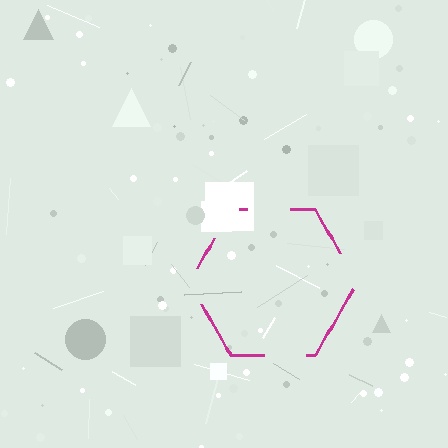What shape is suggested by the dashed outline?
The dashed outline suggests a hexagon.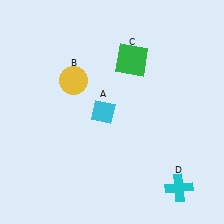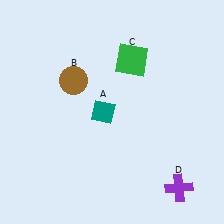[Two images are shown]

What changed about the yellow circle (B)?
In Image 1, B is yellow. In Image 2, it changed to brown.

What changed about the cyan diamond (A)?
In Image 1, A is cyan. In Image 2, it changed to teal.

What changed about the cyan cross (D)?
In Image 1, D is cyan. In Image 2, it changed to purple.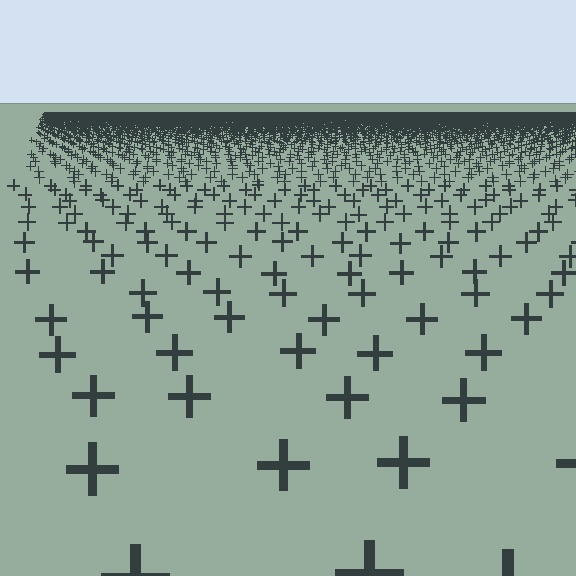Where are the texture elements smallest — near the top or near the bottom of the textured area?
Near the top.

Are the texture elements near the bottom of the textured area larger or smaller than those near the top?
Larger. Near the bottom, elements are closer to the viewer and appear at a bigger on-screen size.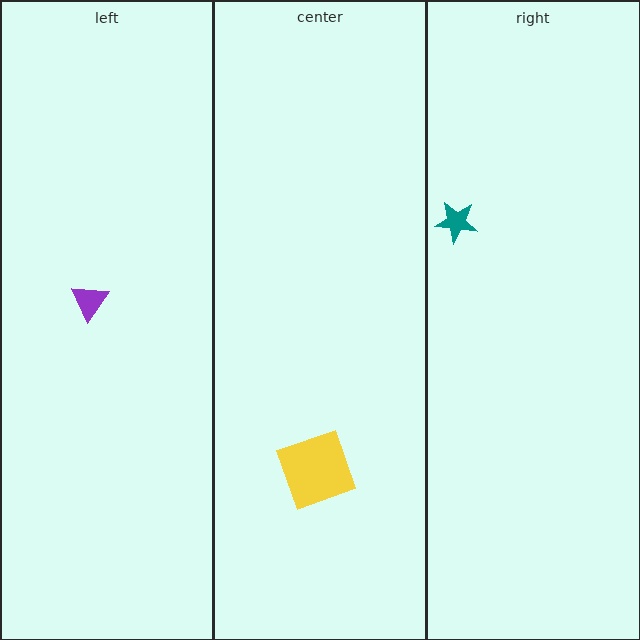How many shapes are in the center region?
1.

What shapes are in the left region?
The purple triangle.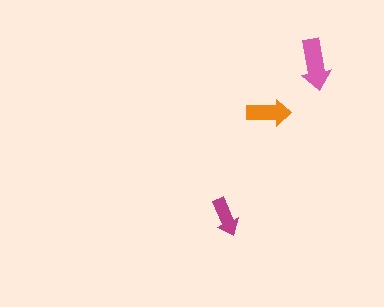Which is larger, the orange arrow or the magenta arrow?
The orange one.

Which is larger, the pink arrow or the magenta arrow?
The pink one.